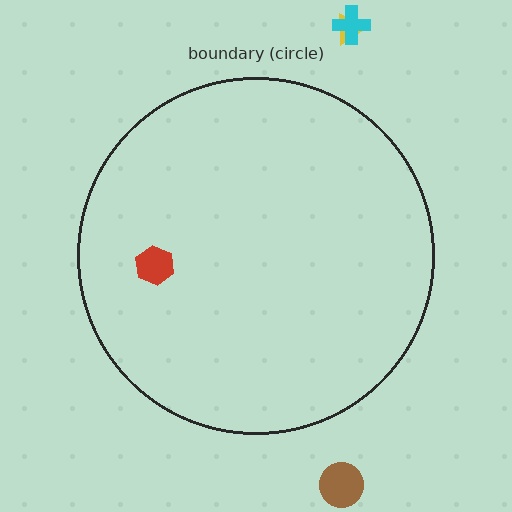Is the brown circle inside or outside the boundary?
Outside.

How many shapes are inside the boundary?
1 inside, 3 outside.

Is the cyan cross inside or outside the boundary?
Outside.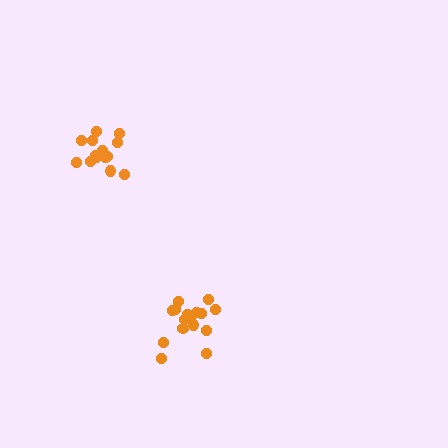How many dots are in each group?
Group 1: 14 dots, Group 2: 17 dots (31 total).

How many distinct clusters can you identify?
There are 2 distinct clusters.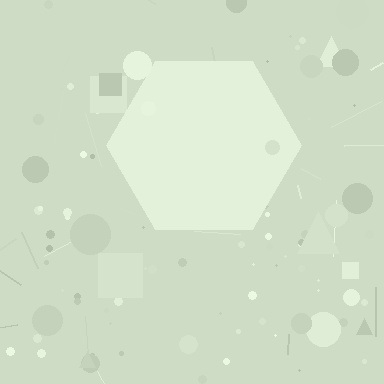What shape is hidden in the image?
A hexagon is hidden in the image.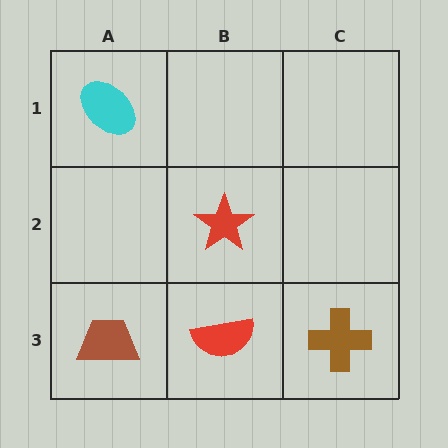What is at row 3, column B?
A red semicircle.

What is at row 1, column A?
A cyan ellipse.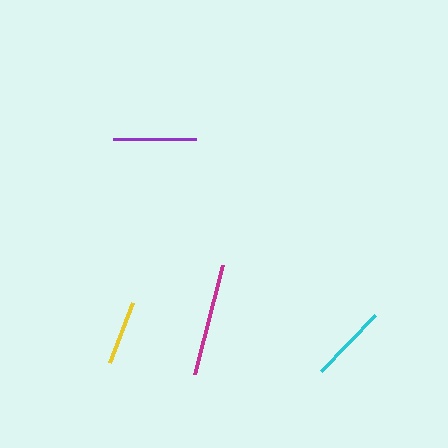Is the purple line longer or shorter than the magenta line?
The magenta line is longer than the purple line.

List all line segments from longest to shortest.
From longest to shortest: magenta, purple, cyan, yellow.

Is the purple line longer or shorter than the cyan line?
The purple line is longer than the cyan line.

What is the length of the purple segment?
The purple segment is approximately 83 pixels long.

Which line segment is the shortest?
The yellow line is the shortest at approximately 65 pixels.